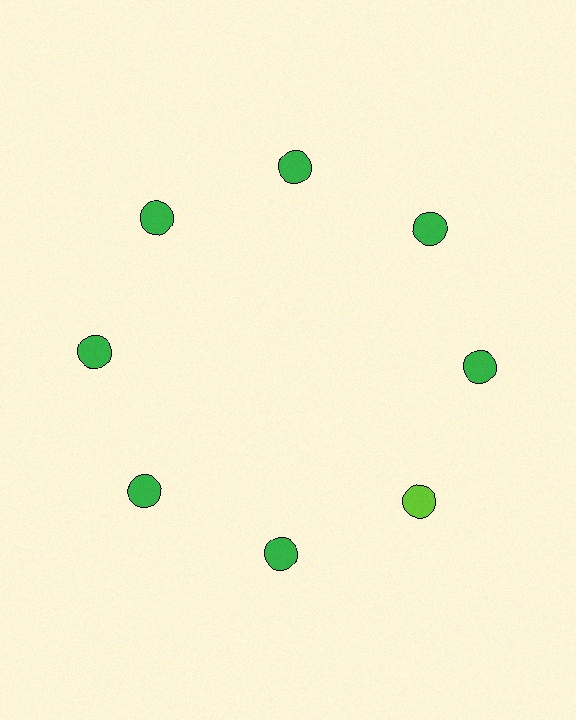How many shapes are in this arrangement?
There are 8 shapes arranged in a ring pattern.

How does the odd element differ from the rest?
It has a different color: lime instead of green.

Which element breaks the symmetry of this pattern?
The lime circle at roughly the 4 o'clock position breaks the symmetry. All other shapes are green circles.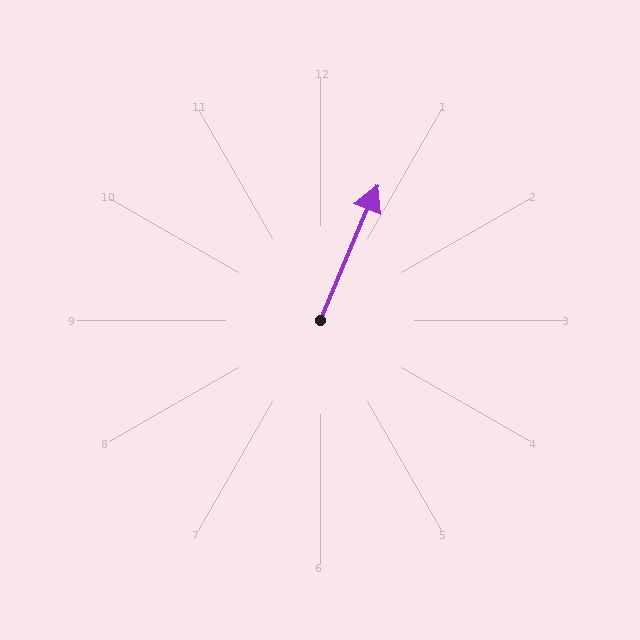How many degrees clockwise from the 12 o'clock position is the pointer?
Approximately 23 degrees.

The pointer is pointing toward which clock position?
Roughly 1 o'clock.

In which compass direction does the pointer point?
Northeast.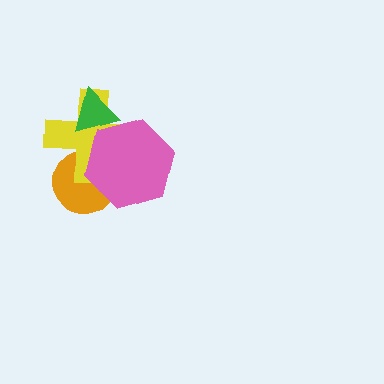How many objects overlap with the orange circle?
2 objects overlap with the orange circle.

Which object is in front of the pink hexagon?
The green triangle is in front of the pink hexagon.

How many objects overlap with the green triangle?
2 objects overlap with the green triangle.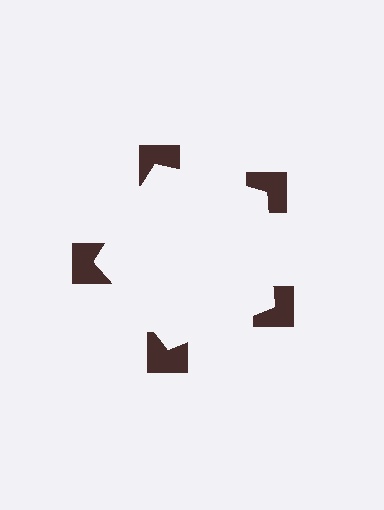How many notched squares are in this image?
There are 5 — one at each vertex of the illusory pentagon.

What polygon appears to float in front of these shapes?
An illusory pentagon — its edges are inferred from the aligned wedge cuts in the notched squares, not physically drawn.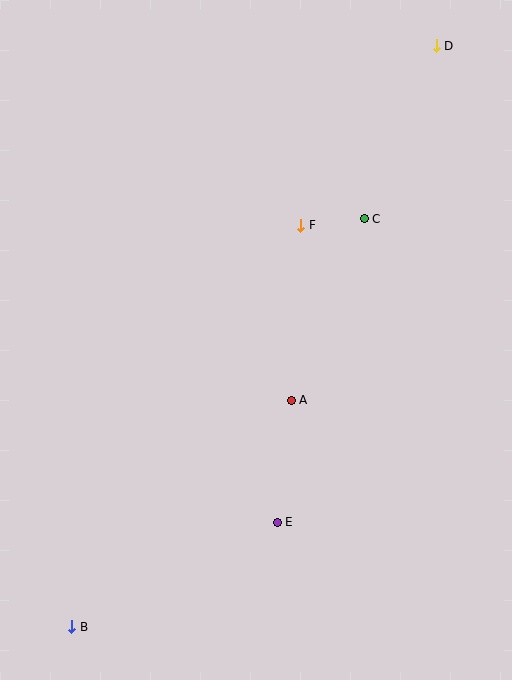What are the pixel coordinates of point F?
Point F is at (301, 225).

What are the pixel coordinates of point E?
Point E is at (277, 522).